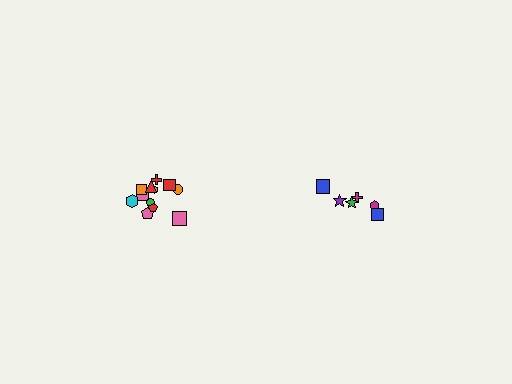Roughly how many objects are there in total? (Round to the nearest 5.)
Roughly 20 objects in total.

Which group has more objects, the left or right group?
The left group.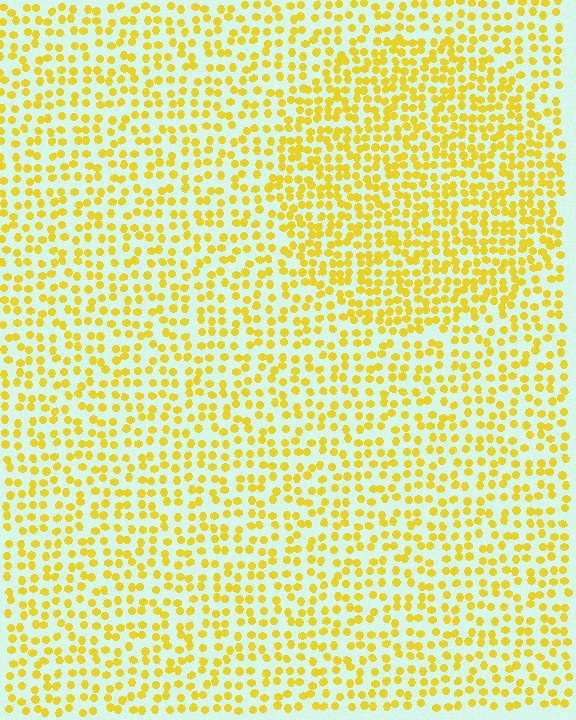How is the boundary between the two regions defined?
The boundary is defined by a change in element density (approximately 1.6x ratio). All elements are the same color, size, and shape.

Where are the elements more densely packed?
The elements are more densely packed inside the circle boundary.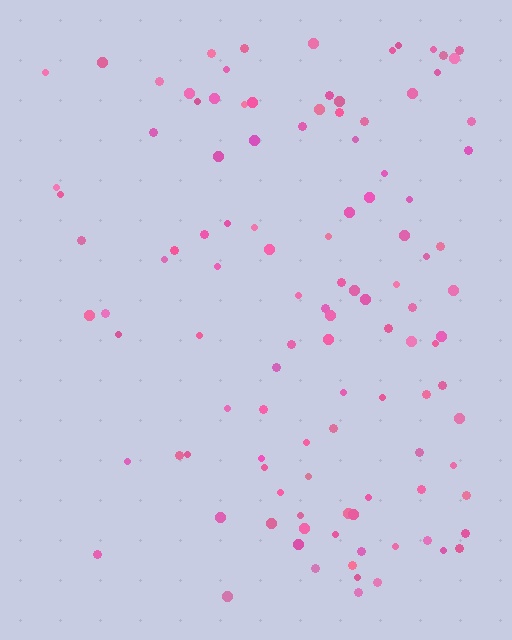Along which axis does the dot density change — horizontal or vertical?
Horizontal.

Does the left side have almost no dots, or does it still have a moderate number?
Still a moderate number, just noticeably fewer than the right.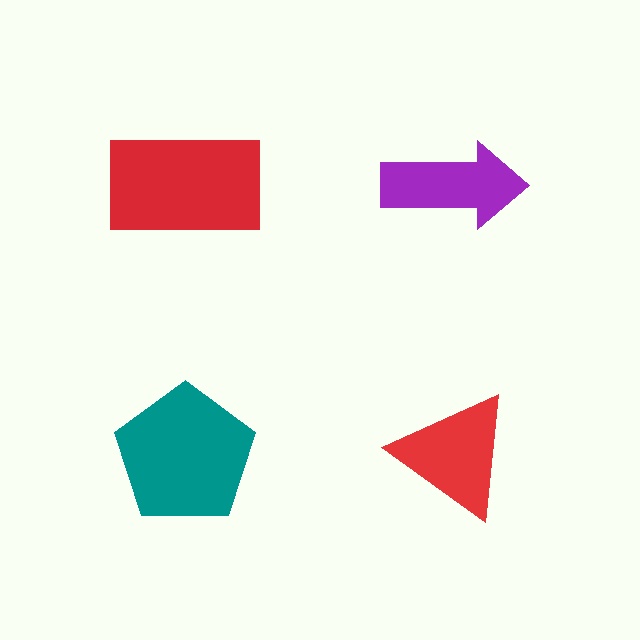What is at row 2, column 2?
A red triangle.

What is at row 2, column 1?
A teal pentagon.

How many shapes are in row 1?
2 shapes.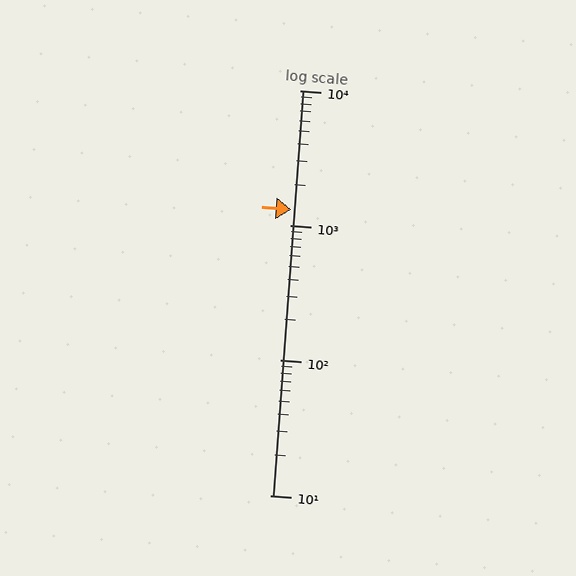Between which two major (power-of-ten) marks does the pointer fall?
The pointer is between 1000 and 10000.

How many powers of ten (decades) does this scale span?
The scale spans 3 decades, from 10 to 10000.